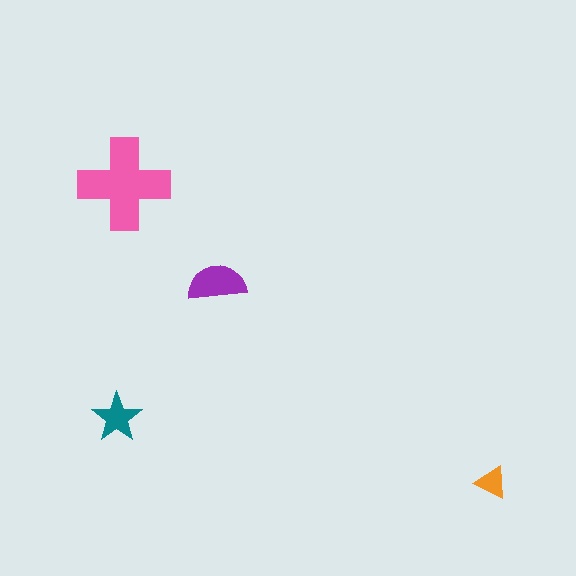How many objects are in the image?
There are 4 objects in the image.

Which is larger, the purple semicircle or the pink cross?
The pink cross.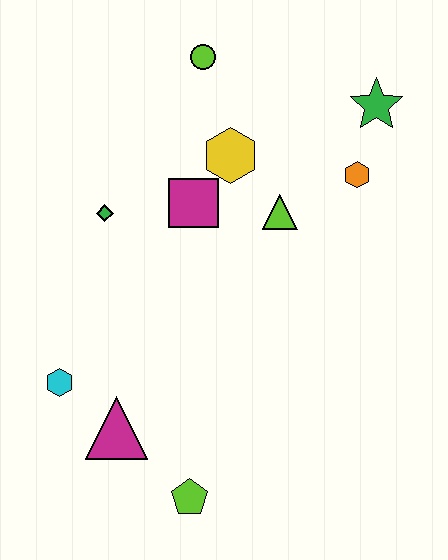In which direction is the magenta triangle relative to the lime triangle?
The magenta triangle is below the lime triangle.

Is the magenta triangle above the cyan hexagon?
No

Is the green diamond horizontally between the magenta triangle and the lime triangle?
No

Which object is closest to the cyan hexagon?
The magenta triangle is closest to the cyan hexagon.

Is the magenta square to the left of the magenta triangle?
No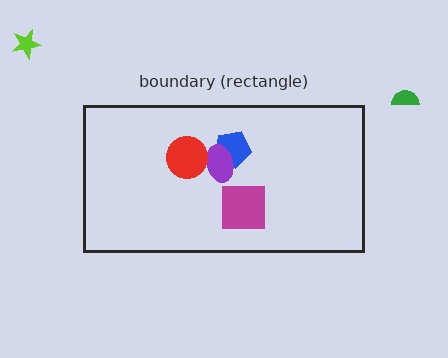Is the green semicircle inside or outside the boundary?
Outside.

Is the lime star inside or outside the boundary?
Outside.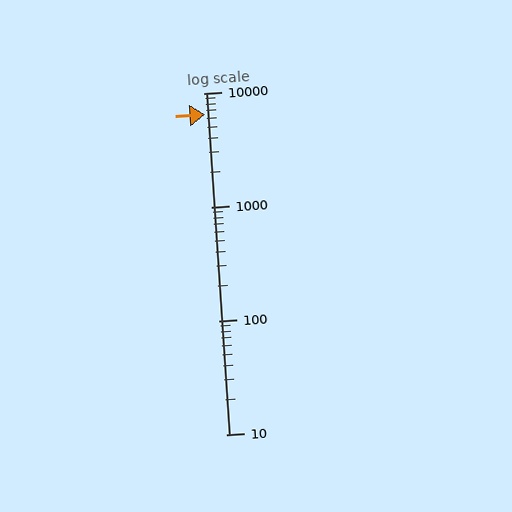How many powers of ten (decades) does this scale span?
The scale spans 3 decades, from 10 to 10000.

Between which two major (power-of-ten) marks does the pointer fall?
The pointer is between 1000 and 10000.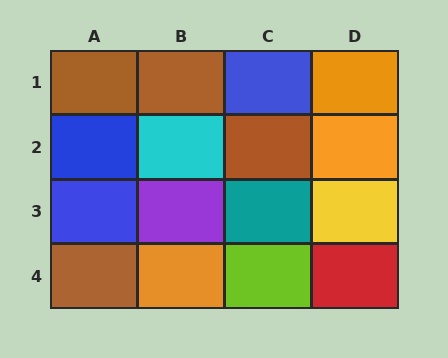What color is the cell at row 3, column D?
Yellow.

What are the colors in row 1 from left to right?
Brown, brown, blue, orange.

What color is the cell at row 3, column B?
Purple.